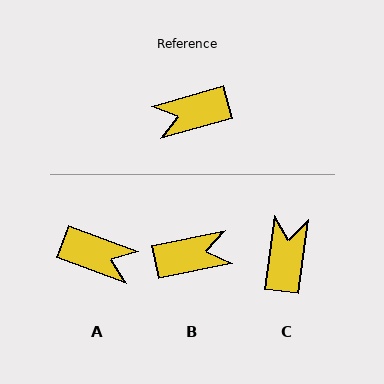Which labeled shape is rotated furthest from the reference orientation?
B, about 175 degrees away.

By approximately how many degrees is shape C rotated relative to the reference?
Approximately 113 degrees clockwise.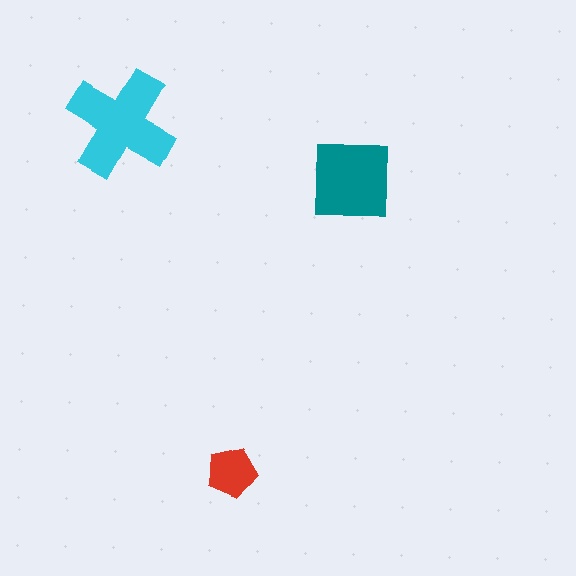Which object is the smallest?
The red pentagon.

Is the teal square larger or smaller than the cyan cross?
Smaller.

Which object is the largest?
The cyan cross.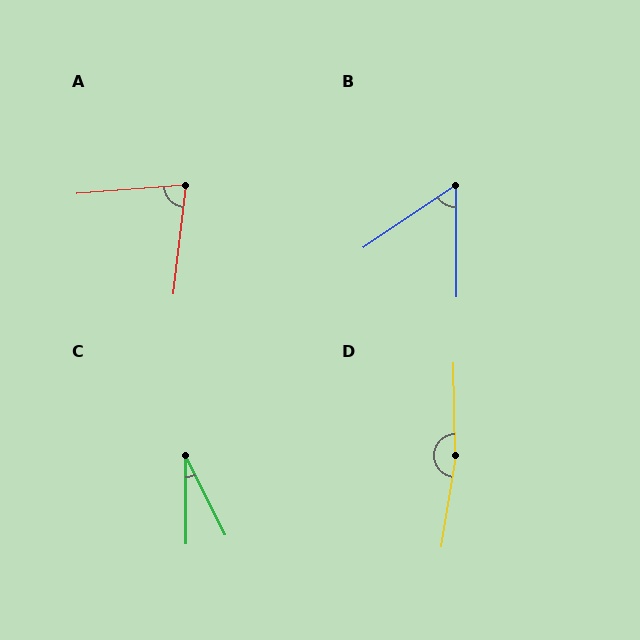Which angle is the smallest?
C, at approximately 26 degrees.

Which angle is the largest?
D, at approximately 170 degrees.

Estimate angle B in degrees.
Approximately 56 degrees.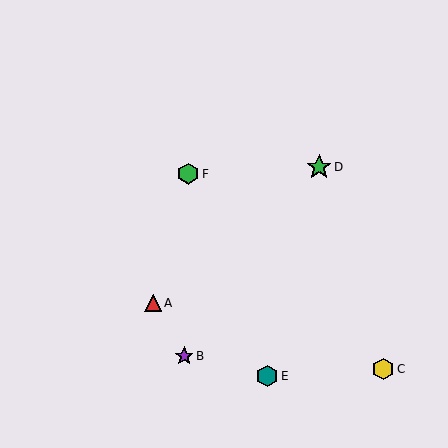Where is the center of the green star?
The center of the green star is at (319, 167).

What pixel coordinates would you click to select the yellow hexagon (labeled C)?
Click at (383, 369) to select the yellow hexagon C.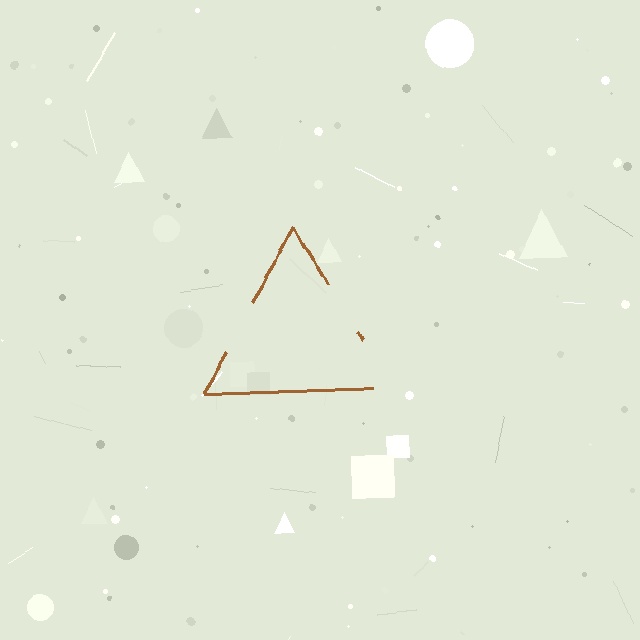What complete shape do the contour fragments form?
The contour fragments form a triangle.